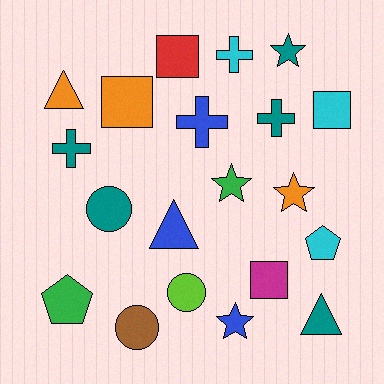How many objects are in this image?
There are 20 objects.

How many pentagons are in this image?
There are 2 pentagons.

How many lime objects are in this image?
There is 1 lime object.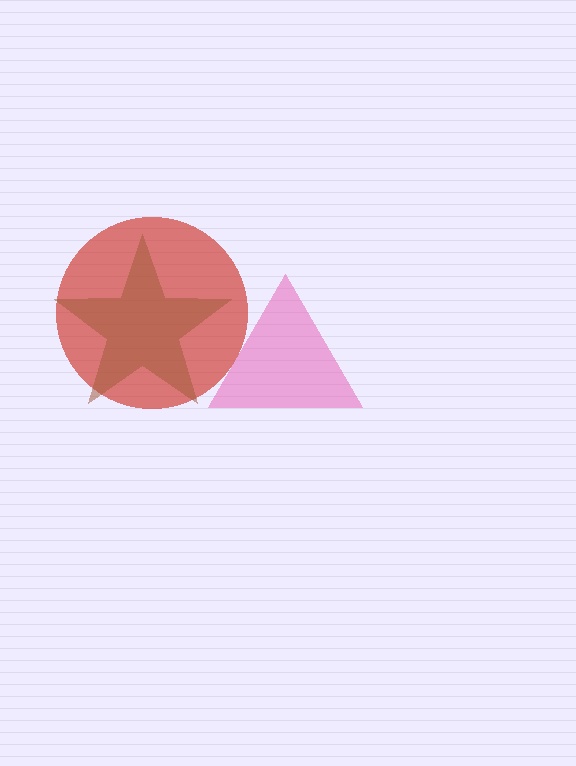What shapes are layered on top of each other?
The layered shapes are: a red circle, a pink triangle, a brown star.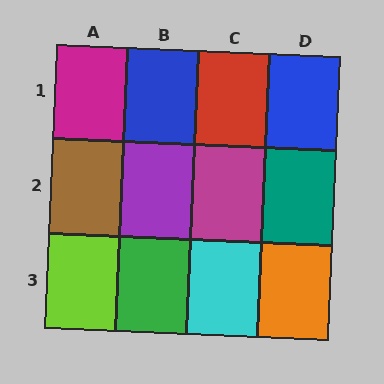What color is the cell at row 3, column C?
Cyan.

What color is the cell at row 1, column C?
Red.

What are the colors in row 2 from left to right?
Brown, purple, magenta, teal.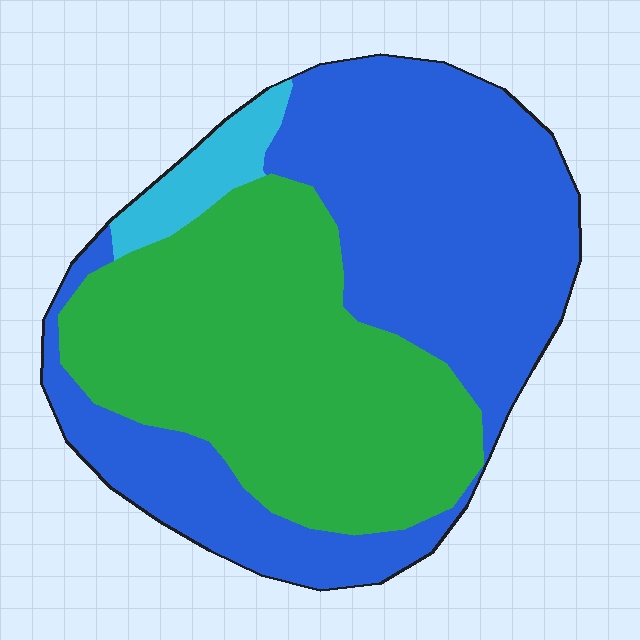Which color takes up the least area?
Cyan, at roughly 5%.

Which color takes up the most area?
Blue, at roughly 50%.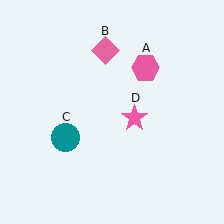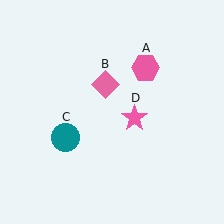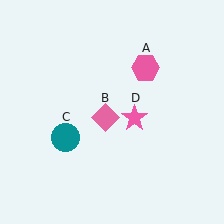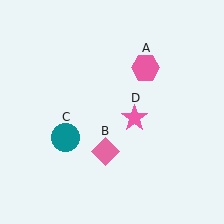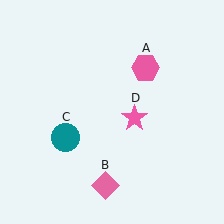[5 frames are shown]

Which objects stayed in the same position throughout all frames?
Pink hexagon (object A) and teal circle (object C) and pink star (object D) remained stationary.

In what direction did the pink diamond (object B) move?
The pink diamond (object B) moved down.